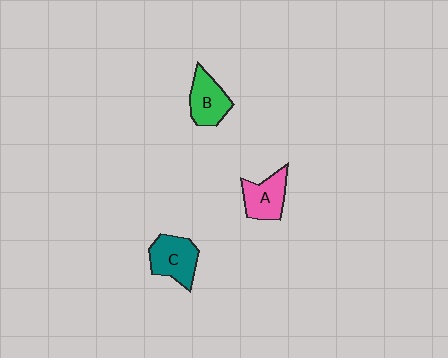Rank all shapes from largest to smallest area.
From largest to smallest: C (teal), B (green), A (pink).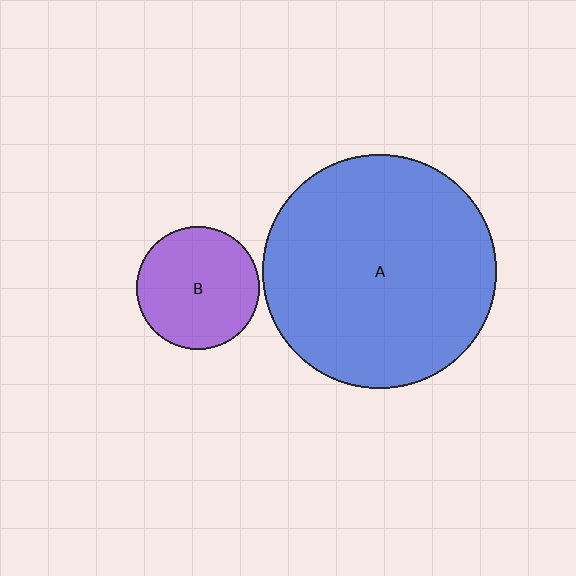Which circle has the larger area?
Circle A (blue).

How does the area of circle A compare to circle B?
Approximately 3.6 times.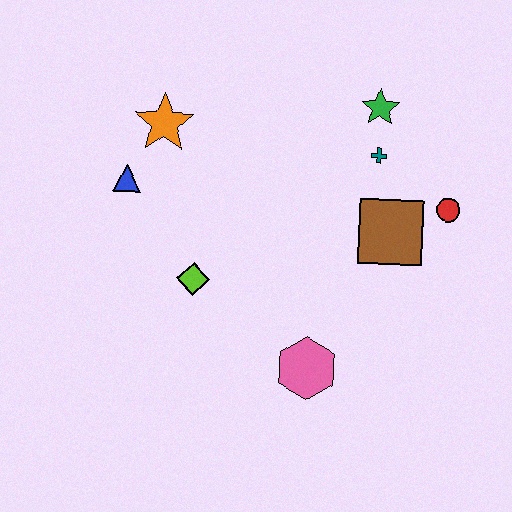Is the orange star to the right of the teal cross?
No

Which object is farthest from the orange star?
The red circle is farthest from the orange star.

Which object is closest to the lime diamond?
The blue triangle is closest to the lime diamond.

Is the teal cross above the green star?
No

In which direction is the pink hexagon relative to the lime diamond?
The pink hexagon is to the right of the lime diamond.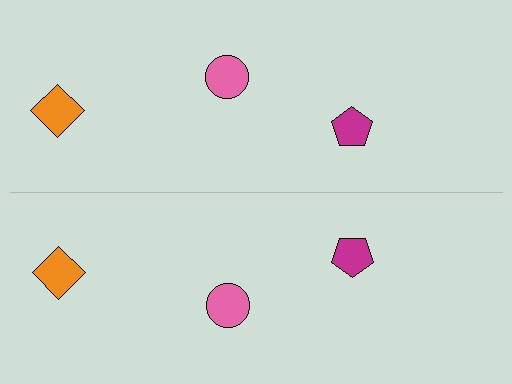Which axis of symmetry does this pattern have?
The pattern has a horizontal axis of symmetry running through the center of the image.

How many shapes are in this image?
There are 6 shapes in this image.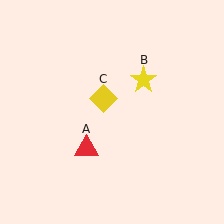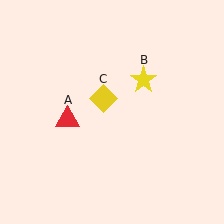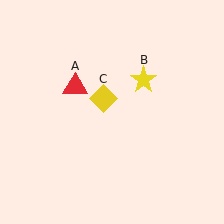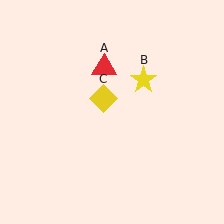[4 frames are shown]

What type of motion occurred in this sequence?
The red triangle (object A) rotated clockwise around the center of the scene.